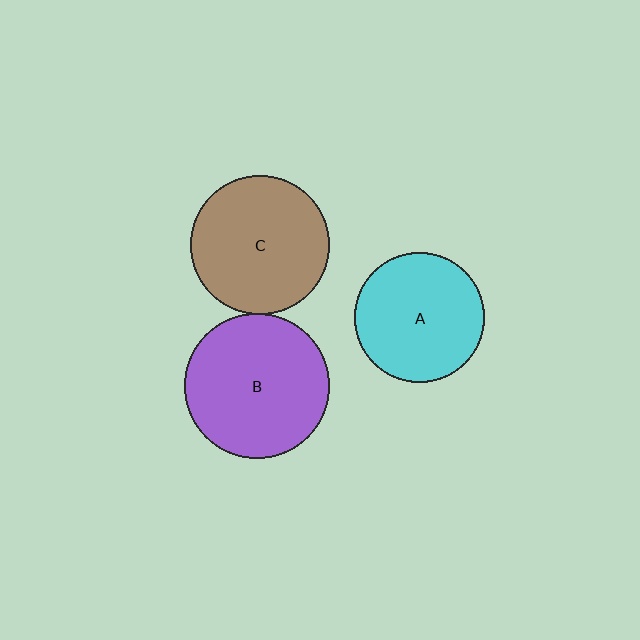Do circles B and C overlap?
Yes.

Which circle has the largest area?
Circle B (purple).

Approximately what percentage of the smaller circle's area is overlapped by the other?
Approximately 5%.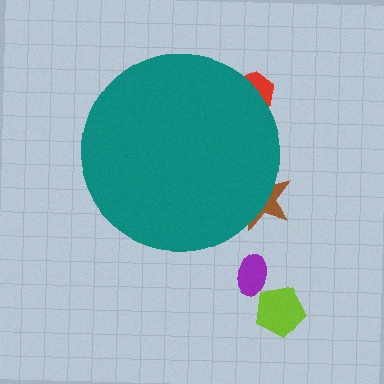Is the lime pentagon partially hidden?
No, the lime pentagon is fully visible.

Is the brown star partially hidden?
Yes, the brown star is partially hidden behind the teal circle.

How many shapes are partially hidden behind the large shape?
2 shapes are partially hidden.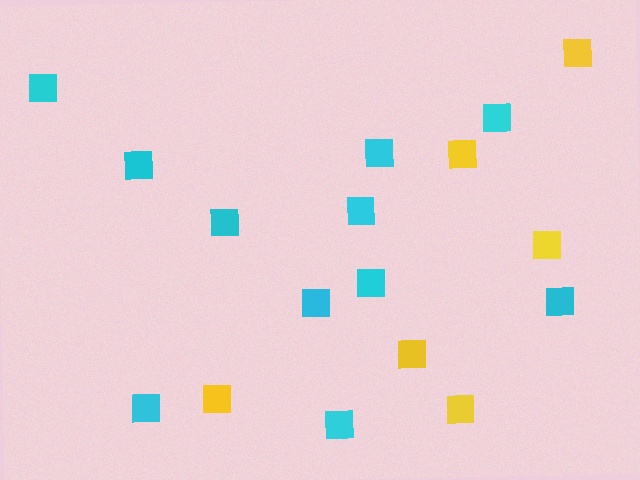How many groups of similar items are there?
There are 2 groups: one group of yellow squares (6) and one group of cyan squares (11).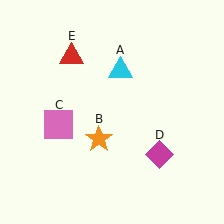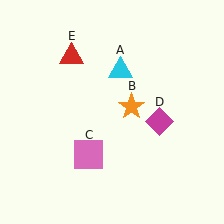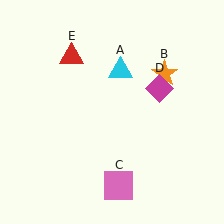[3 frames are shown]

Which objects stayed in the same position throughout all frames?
Cyan triangle (object A) and red triangle (object E) remained stationary.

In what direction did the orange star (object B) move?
The orange star (object B) moved up and to the right.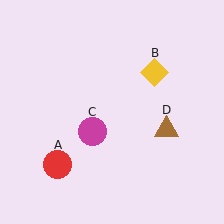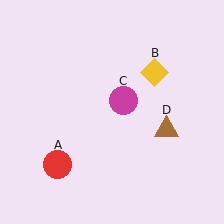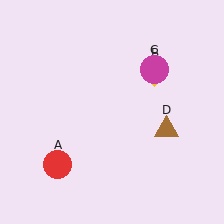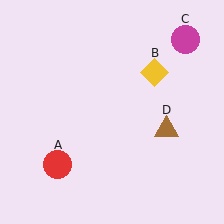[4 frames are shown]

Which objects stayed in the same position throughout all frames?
Red circle (object A) and yellow diamond (object B) and brown triangle (object D) remained stationary.